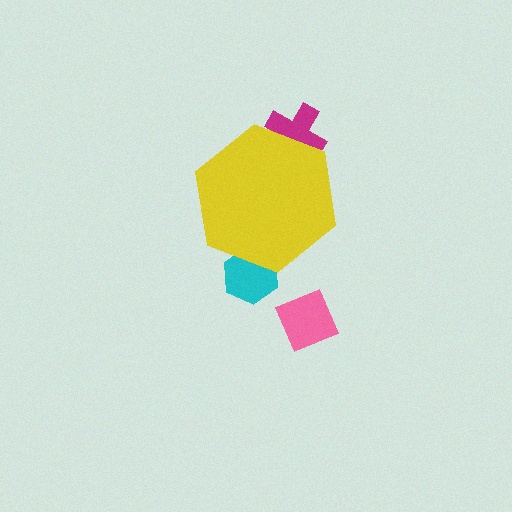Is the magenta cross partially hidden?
Yes, the magenta cross is partially hidden behind the yellow hexagon.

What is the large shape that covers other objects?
A yellow hexagon.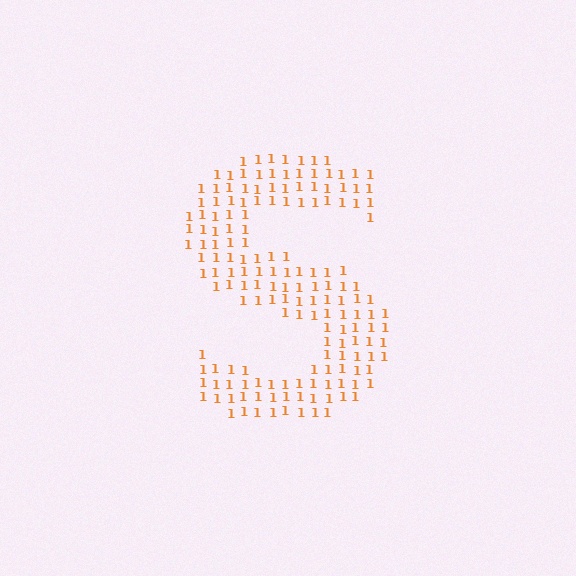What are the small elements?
The small elements are digit 1's.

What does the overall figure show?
The overall figure shows the letter S.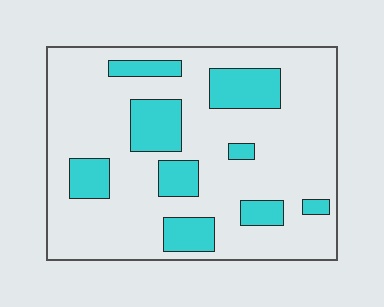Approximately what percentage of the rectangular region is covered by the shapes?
Approximately 20%.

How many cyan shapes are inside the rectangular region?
9.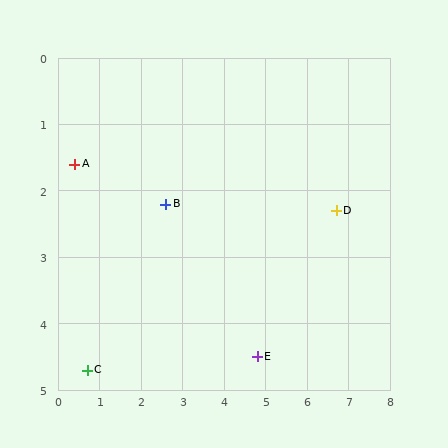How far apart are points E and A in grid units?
Points E and A are about 5.3 grid units apart.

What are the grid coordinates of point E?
Point E is at approximately (4.8, 4.5).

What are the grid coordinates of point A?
Point A is at approximately (0.4, 1.6).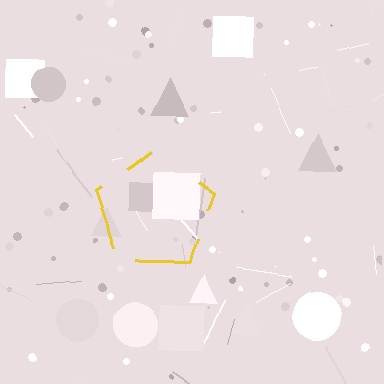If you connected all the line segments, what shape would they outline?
They would outline a pentagon.